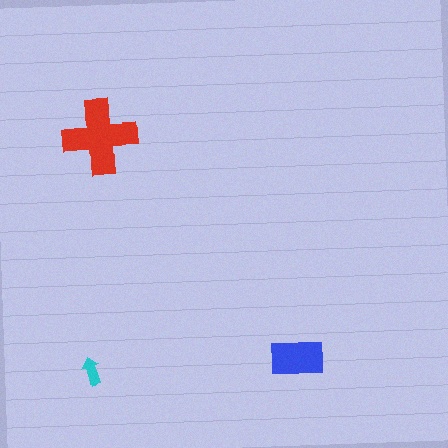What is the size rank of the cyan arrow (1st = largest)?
3rd.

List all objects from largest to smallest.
The red cross, the blue rectangle, the cyan arrow.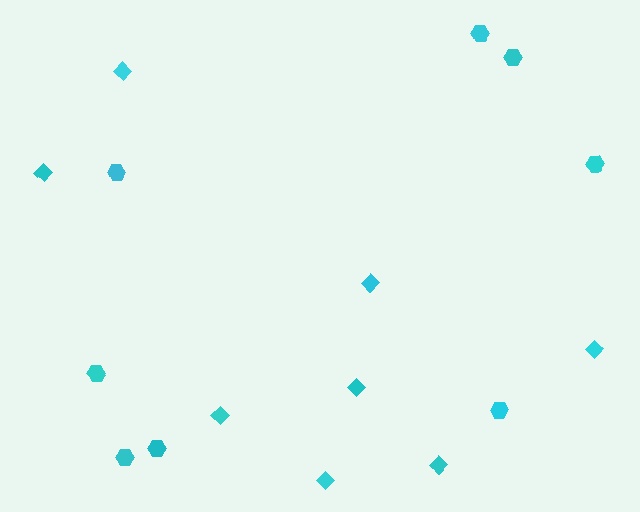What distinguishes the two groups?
There are 2 groups: one group of diamonds (8) and one group of hexagons (8).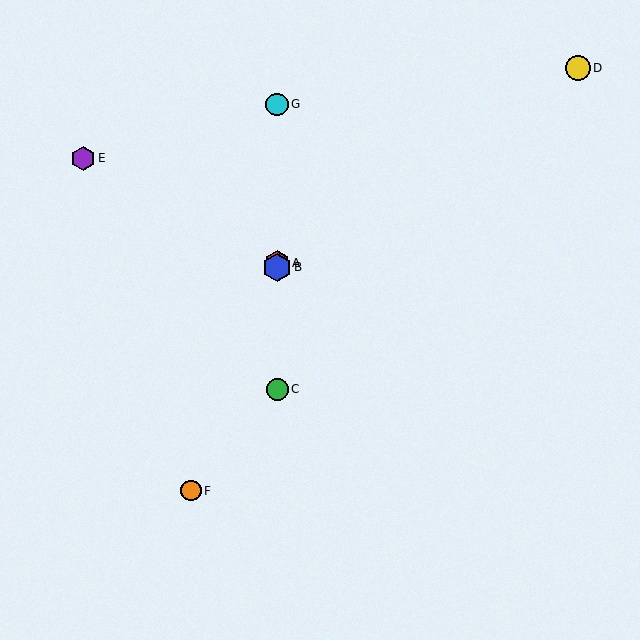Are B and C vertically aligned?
Yes, both are at x≈277.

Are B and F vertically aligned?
No, B is at x≈277 and F is at x≈191.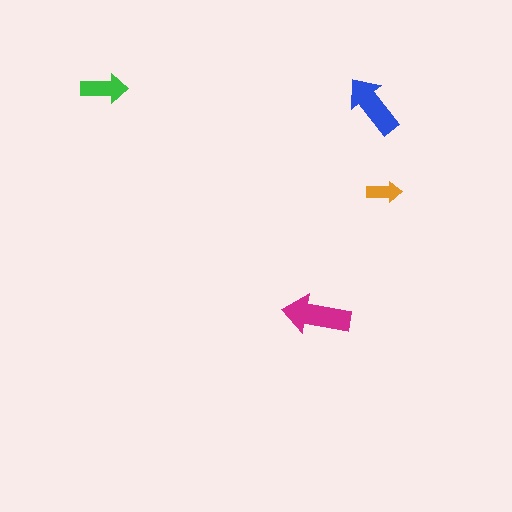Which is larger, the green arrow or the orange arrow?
The green one.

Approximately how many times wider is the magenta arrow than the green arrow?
About 1.5 times wider.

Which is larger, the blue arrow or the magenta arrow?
The magenta one.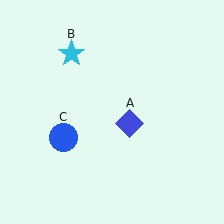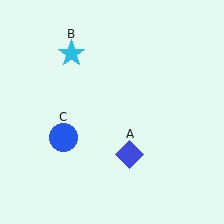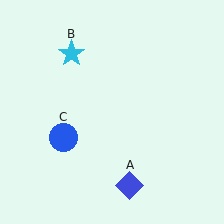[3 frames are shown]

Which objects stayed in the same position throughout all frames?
Cyan star (object B) and blue circle (object C) remained stationary.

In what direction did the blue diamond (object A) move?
The blue diamond (object A) moved down.